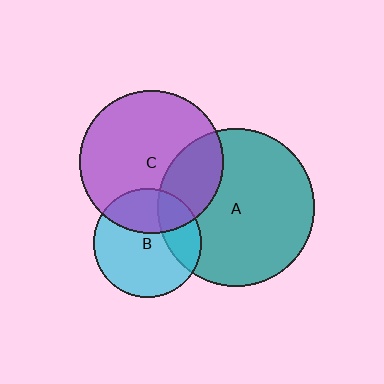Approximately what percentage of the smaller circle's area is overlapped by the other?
Approximately 30%.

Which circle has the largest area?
Circle A (teal).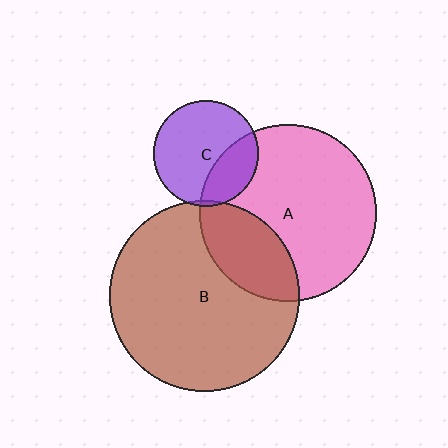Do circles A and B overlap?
Yes.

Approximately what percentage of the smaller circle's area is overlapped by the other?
Approximately 25%.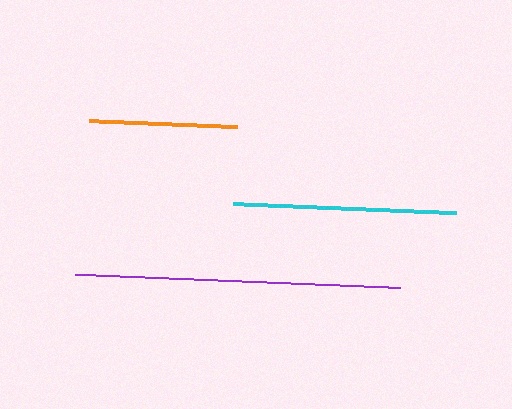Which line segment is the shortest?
The orange line is the shortest at approximately 148 pixels.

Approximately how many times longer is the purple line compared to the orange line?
The purple line is approximately 2.2 times the length of the orange line.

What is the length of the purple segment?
The purple segment is approximately 324 pixels long.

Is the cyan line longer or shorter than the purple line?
The purple line is longer than the cyan line.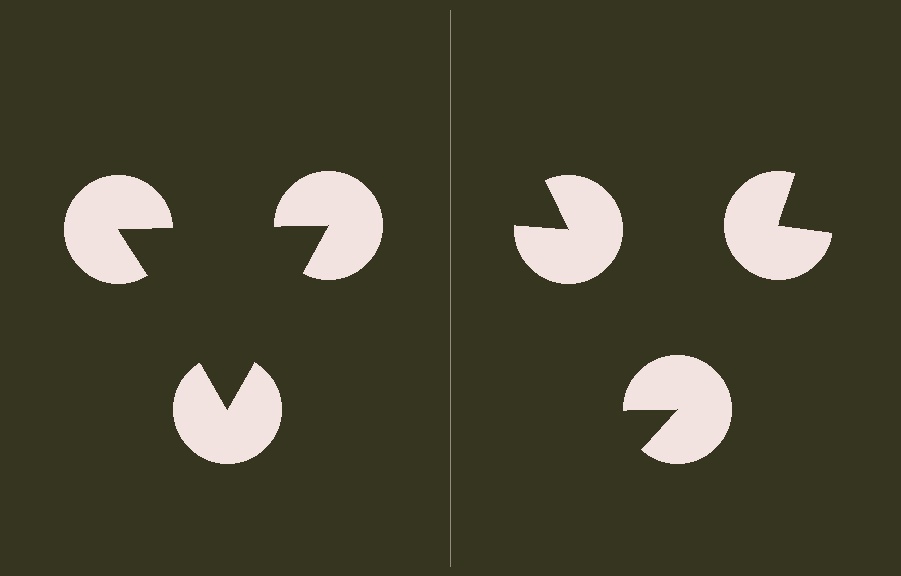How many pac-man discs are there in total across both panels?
6 — 3 on each side.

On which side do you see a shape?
An illusory triangle appears on the left side. On the right side the wedge cuts are rotated, so no coherent shape forms.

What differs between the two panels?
The pac-man discs are positioned identically on both sides; only the wedge orientations differ. On the left they align to a triangle; on the right they are misaligned.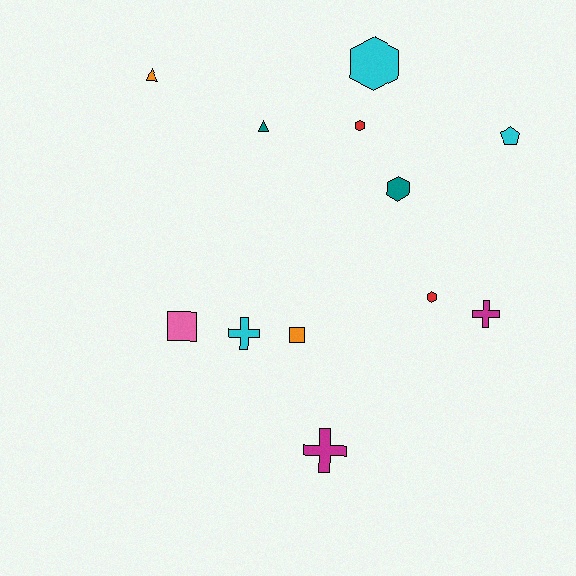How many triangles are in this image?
There are 2 triangles.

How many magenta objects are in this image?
There are 2 magenta objects.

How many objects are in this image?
There are 12 objects.